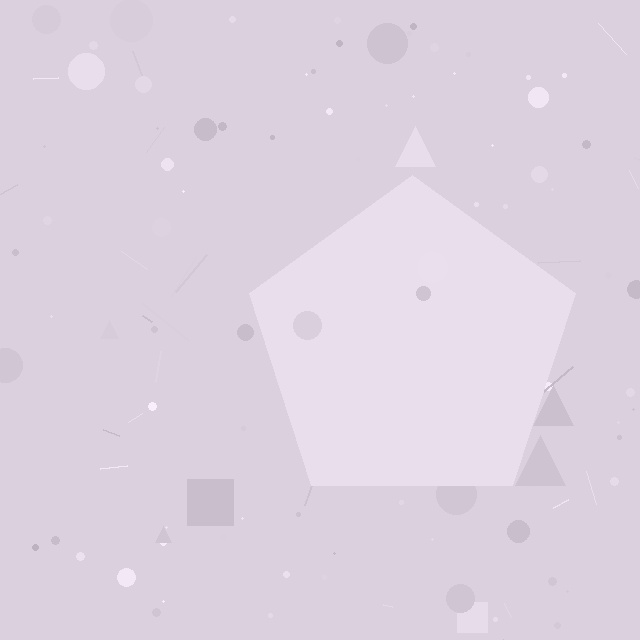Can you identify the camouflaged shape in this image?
The camouflaged shape is a pentagon.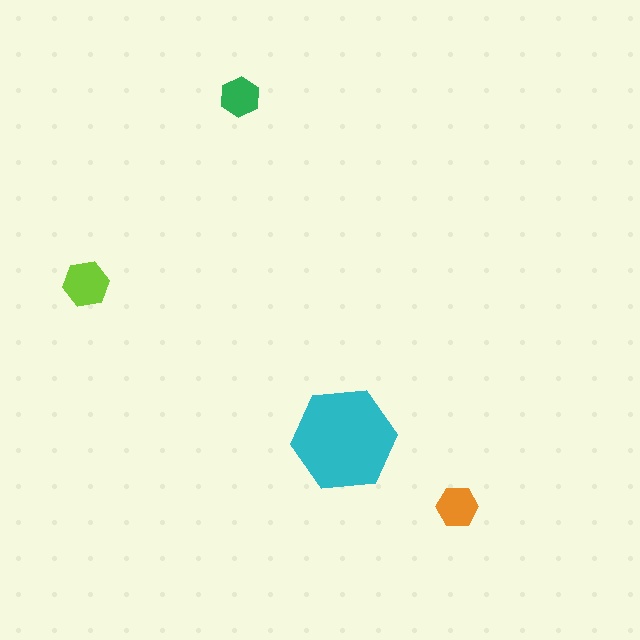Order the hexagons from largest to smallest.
the cyan one, the lime one, the orange one, the green one.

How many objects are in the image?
There are 4 objects in the image.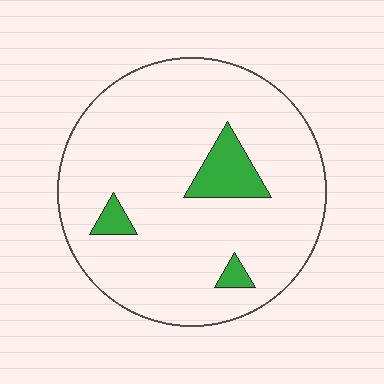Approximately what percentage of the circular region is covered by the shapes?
Approximately 10%.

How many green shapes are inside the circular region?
3.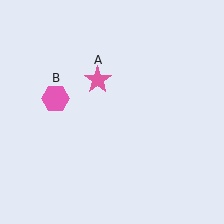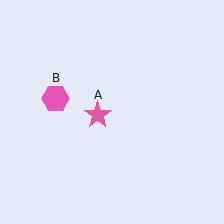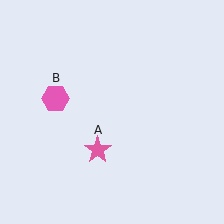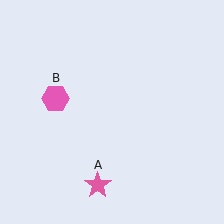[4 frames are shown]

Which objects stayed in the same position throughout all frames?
Pink hexagon (object B) remained stationary.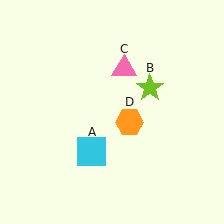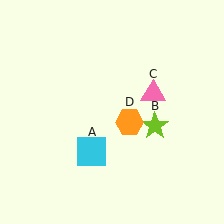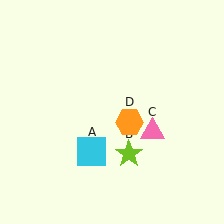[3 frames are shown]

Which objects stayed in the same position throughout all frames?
Cyan square (object A) and orange hexagon (object D) remained stationary.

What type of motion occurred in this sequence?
The lime star (object B), pink triangle (object C) rotated clockwise around the center of the scene.